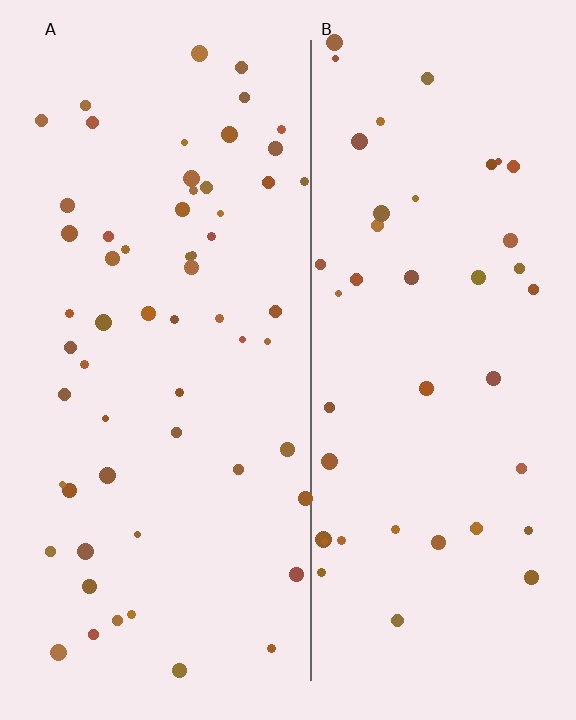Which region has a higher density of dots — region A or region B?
A (the left).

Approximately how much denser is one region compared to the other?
Approximately 1.4× — region A over region B.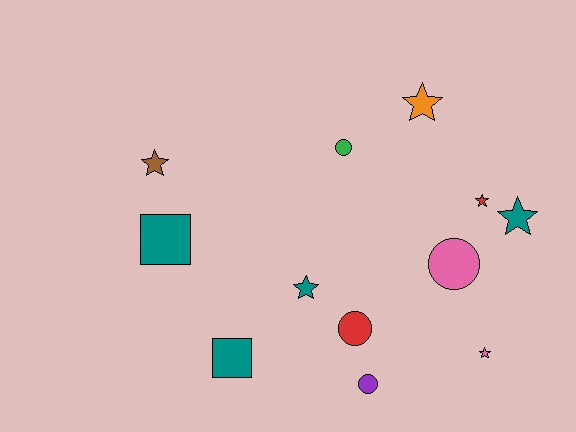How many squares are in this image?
There are 2 squares.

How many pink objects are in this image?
There are 2 pink objects.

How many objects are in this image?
There are 12 objects.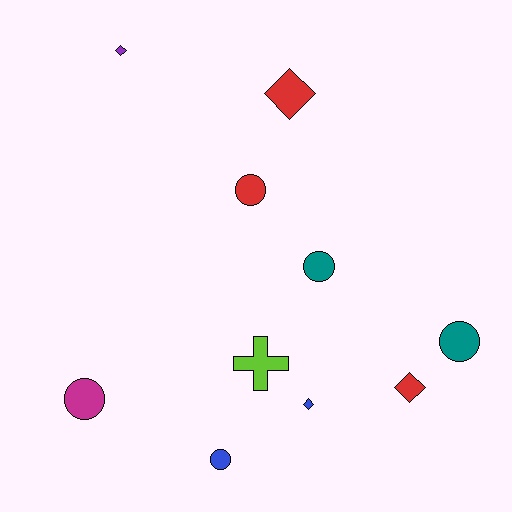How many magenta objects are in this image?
There is 1 magenta object.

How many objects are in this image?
There are 10 objects.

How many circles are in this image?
There are 5 circles.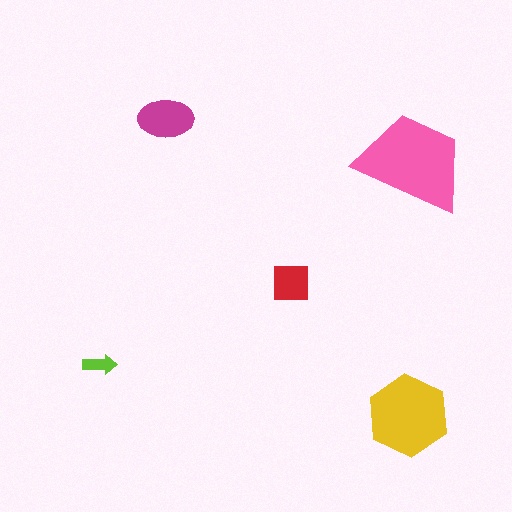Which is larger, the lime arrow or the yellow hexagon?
The yellow hexagon.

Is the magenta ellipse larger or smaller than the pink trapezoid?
Smaller.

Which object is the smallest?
The lime arrow.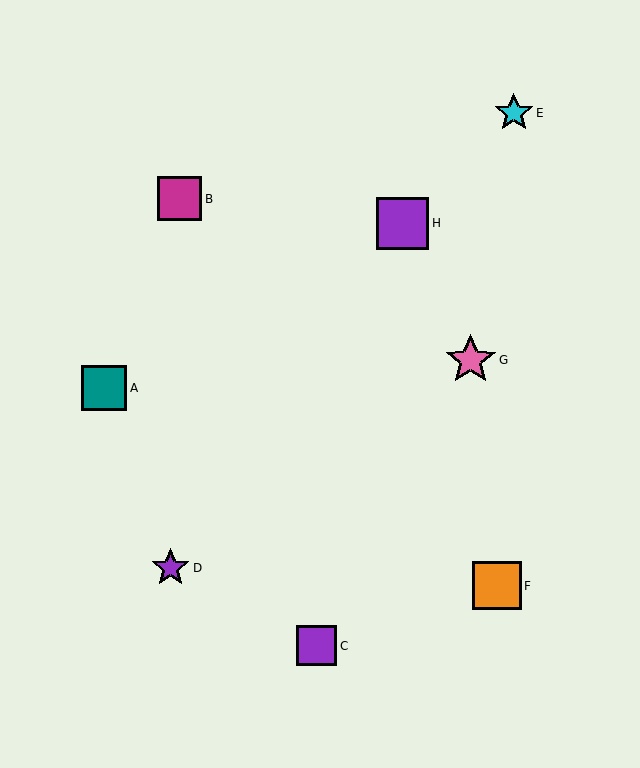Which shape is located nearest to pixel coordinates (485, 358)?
The pink star (labeled G) at (471, 360) is nearest to that location.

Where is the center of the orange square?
The center of the orange square is at (497, 586).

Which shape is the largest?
The purple square (labeled H) is the largest.